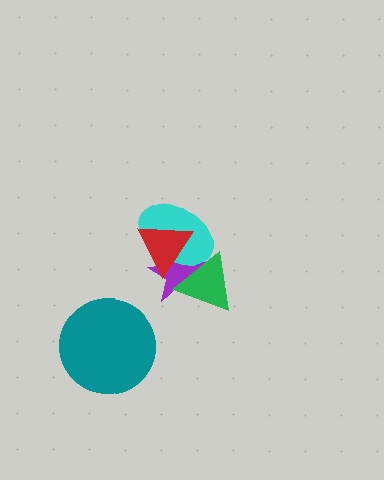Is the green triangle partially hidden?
Yes, it is partially covered by another shape.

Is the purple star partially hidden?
Yes, it is partially covered by another shape.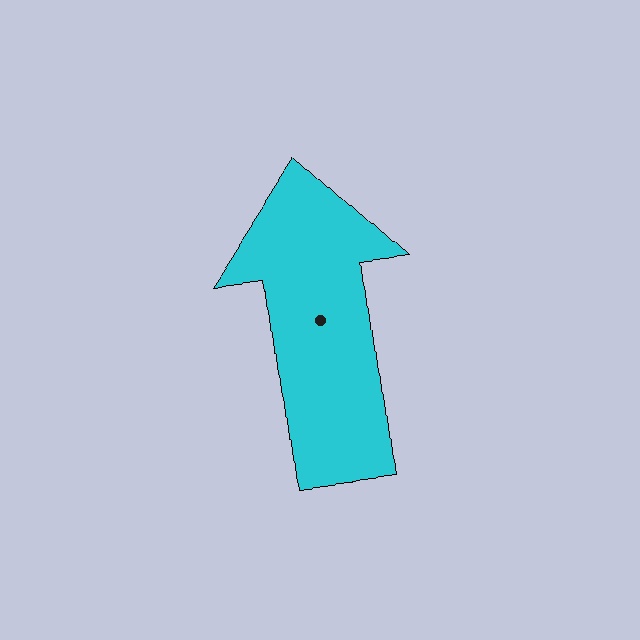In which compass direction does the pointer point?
North.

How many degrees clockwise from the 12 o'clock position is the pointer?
Approximately 353 degrees.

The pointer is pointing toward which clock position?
Roughly 12 o'clock.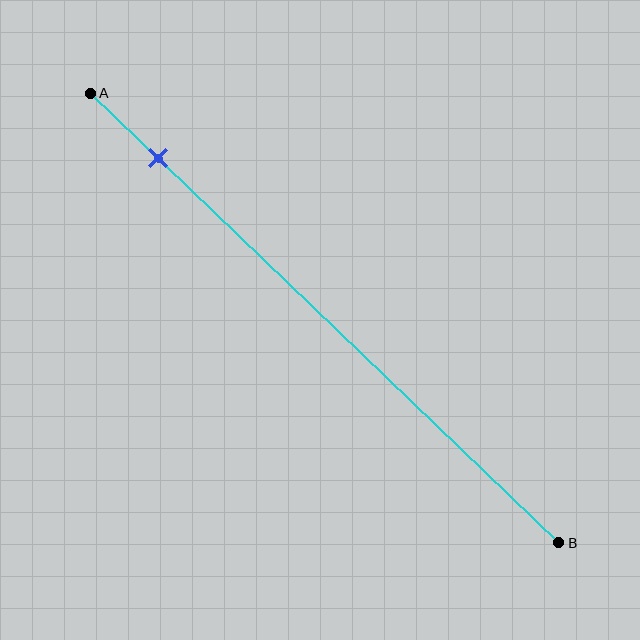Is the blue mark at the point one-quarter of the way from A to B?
No, the mark is at about 15% from A, not at the 25% one-quarter point.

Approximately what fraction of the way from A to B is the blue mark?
The blue mark is approximately 15% of the way from A to B.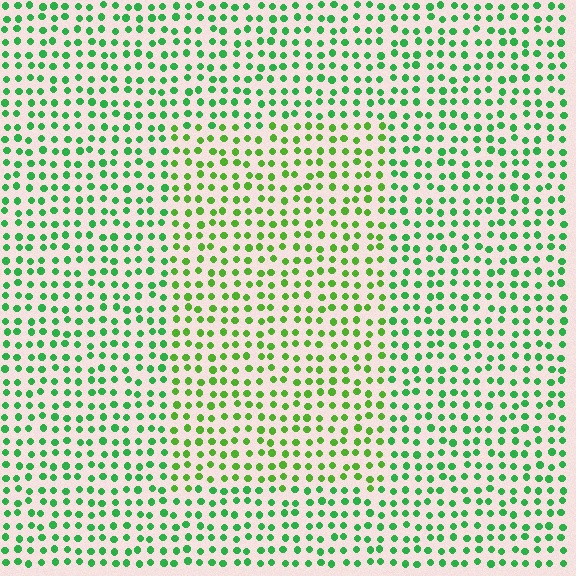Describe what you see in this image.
The image is filled with small green elements in a uniform arrangement. A rectangle-shaped region is visible where the elements are tinted to a slightly different hue, forming a subtle color boundary.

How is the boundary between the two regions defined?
The boundary is defined purely by a slight shift in hue (about 28 degrees). Spacing, size, and orientation are identical on both sides.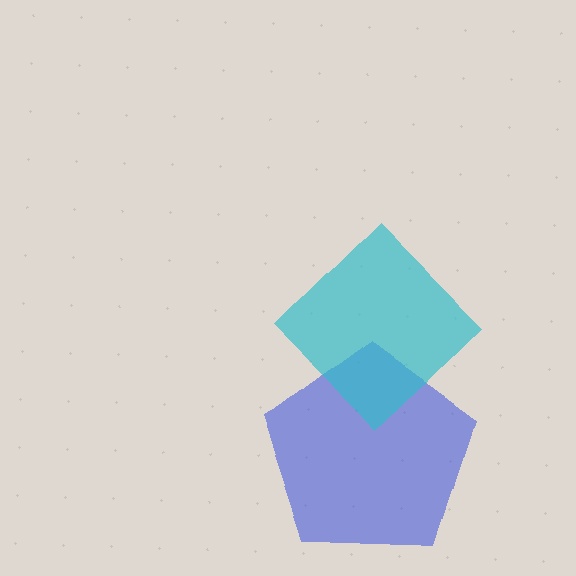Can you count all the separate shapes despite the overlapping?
Yes, there are 2 separate shapes.